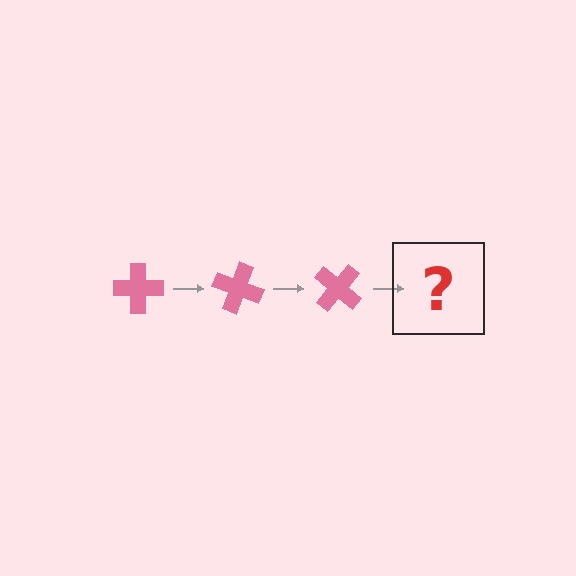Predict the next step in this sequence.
The next step is a pink cross rotated 60 degrees.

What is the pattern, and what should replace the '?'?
The pattern is that the cross rotates 20 degrees each step. The '?' should be a pink cross rotated 60 degrees.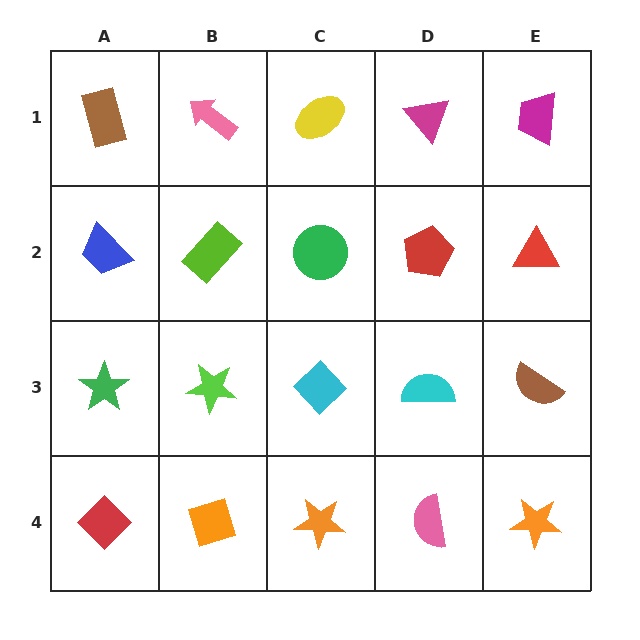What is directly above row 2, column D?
A magenta triangle.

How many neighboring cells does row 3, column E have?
3.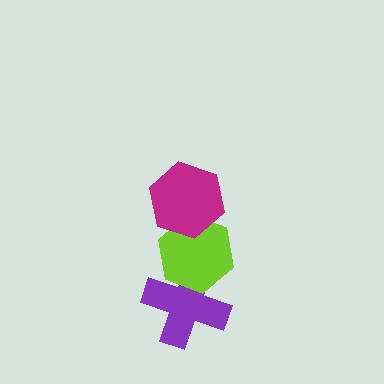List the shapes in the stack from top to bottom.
From top to bottom: the magenta hexagon, the lime hexagon, the purple cross.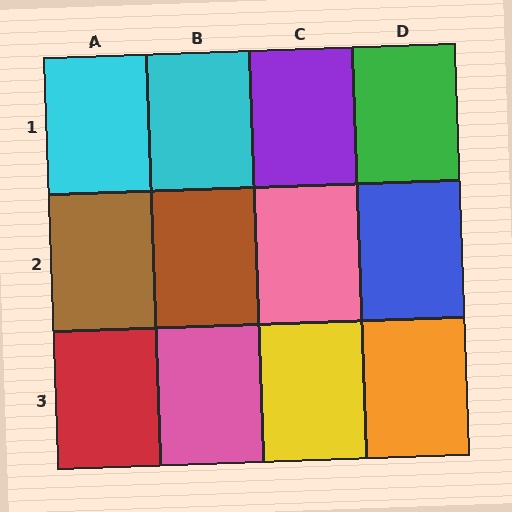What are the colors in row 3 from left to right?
Red, pink, yellow, orange.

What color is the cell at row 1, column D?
Green.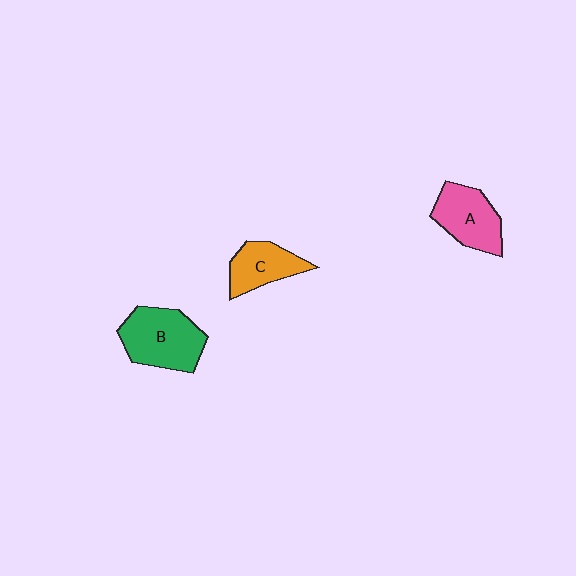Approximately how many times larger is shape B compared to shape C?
Approximately 1.5 times.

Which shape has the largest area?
Shape B (green).